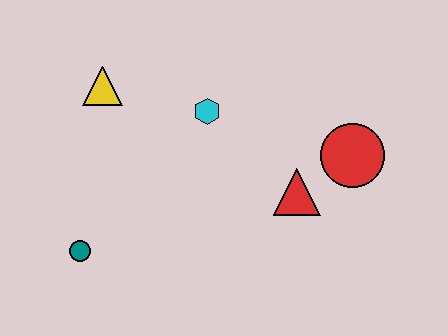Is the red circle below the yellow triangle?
Yes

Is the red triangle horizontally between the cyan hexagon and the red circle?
Yes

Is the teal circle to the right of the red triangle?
No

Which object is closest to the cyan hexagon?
The yellow triangle is closest to the cyan hexagon.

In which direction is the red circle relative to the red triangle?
The red circle is to the right of the red triangle.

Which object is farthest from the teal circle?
The red circle is farthest from the teal circle.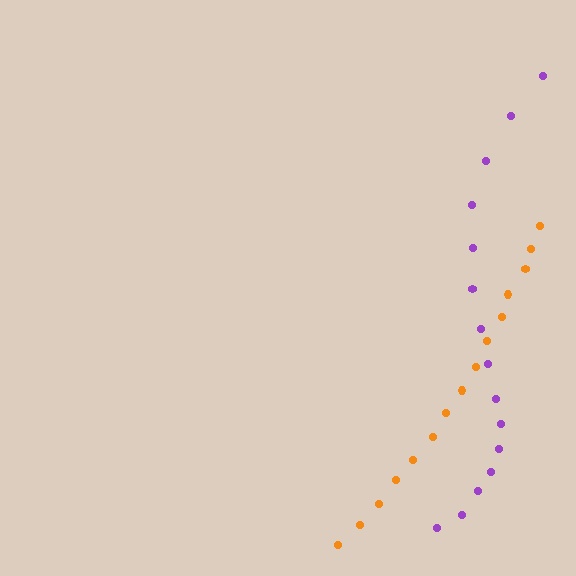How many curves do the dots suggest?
There are 2 distinct paths.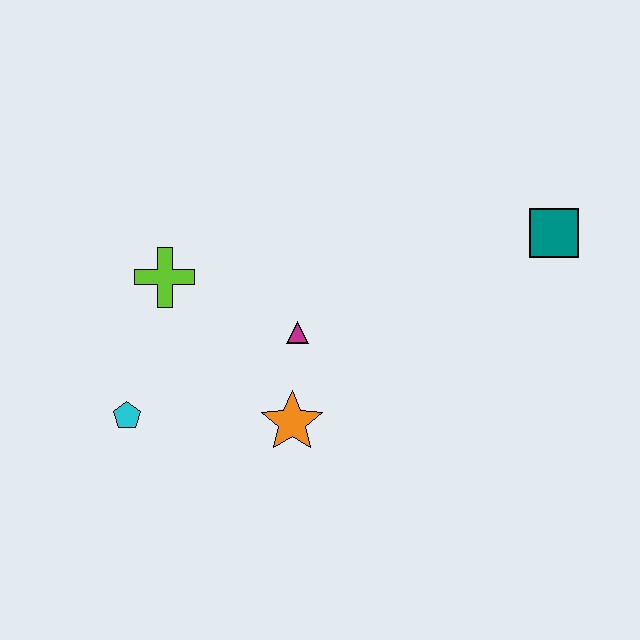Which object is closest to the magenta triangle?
The orange star is closest to the magenta triangle.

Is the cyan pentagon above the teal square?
No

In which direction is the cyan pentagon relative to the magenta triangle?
The cyan pentagon is to the left of the magenta triangle.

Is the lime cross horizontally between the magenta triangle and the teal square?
No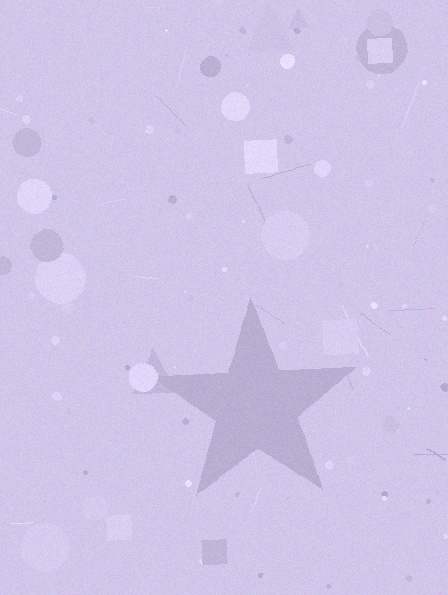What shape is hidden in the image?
A star is hidden in the image.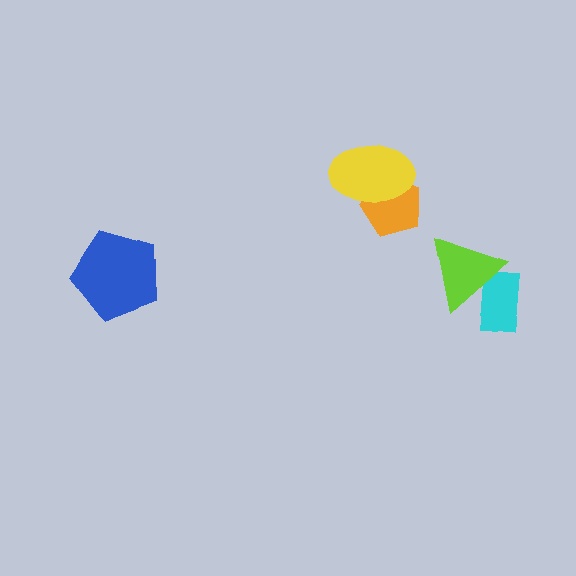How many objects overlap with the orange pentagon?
1 object overlaps with the orange pentagon.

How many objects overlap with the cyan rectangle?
1 object overlaps with the cyan rectangle.